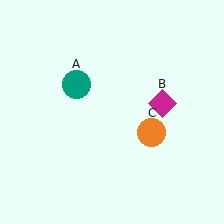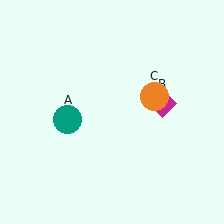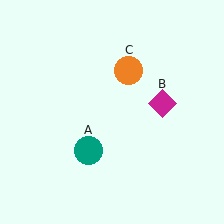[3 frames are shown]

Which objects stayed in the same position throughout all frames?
Magenta diamond (object B) remained stationary.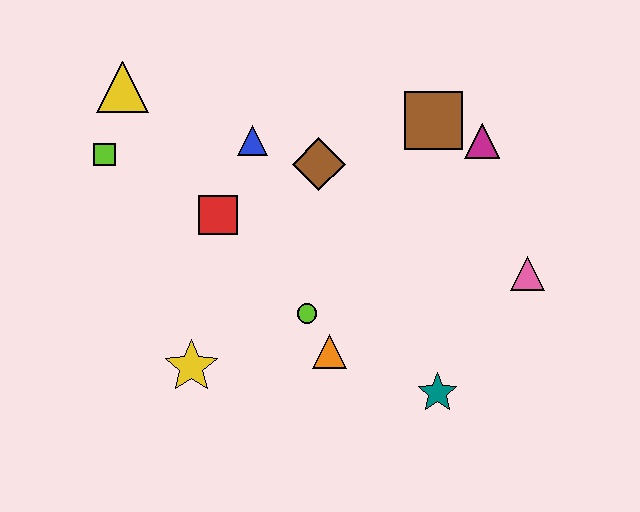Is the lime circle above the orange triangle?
Yes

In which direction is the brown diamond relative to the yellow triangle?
The brown diamond is to the right of the yellow triangle.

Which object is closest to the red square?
The blue triangle is closest to the red square.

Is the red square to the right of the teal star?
No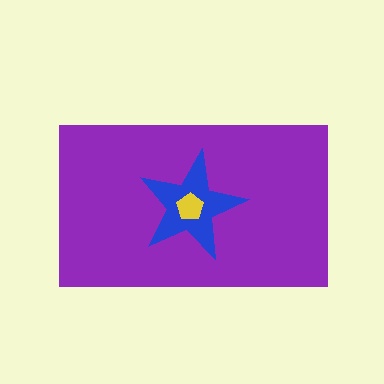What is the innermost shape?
The yellow pentagon.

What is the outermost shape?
The purple rectangle.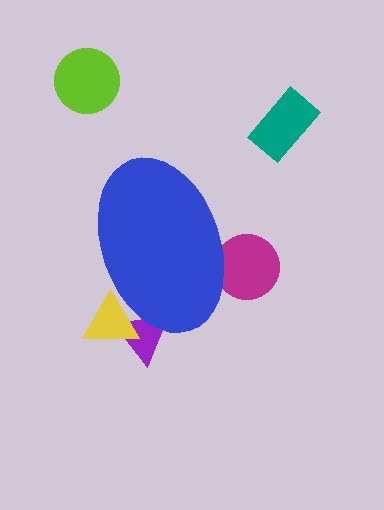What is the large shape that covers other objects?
A blue ellipse.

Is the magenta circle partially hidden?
Yes, the magenta circle is partially hidden behind the blue ellipse.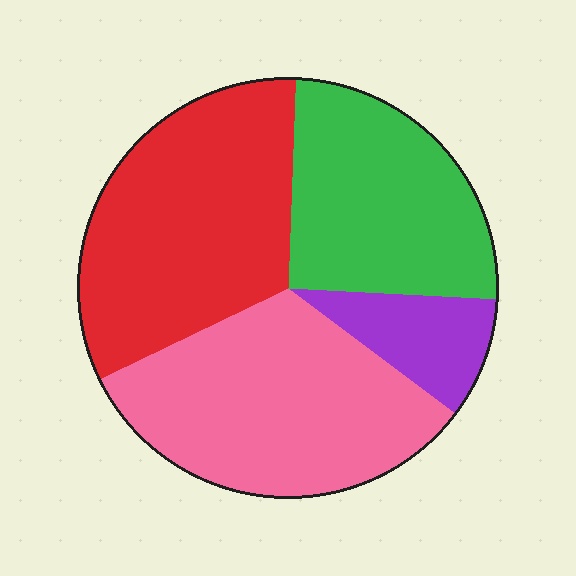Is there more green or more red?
Red.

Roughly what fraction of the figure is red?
Red covers 33% of the figure.